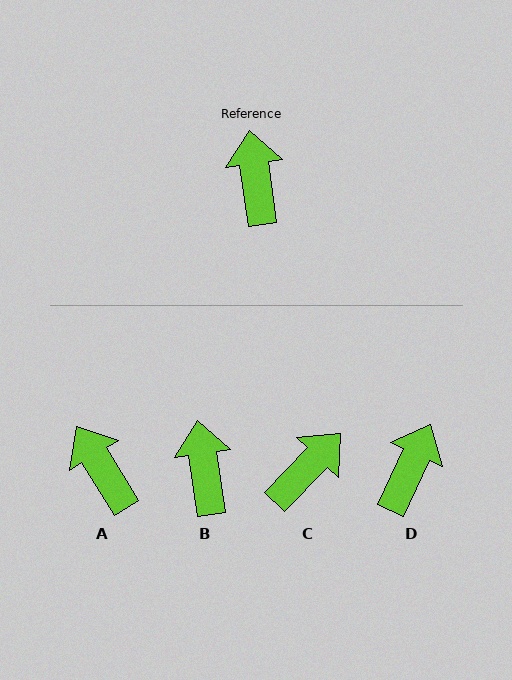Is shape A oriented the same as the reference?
No, it is off by about 23 degrees.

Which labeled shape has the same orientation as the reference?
B.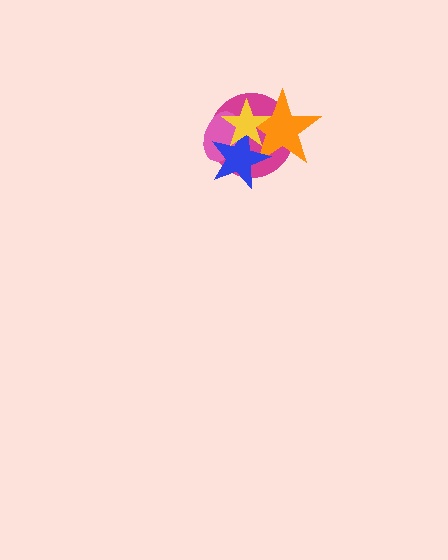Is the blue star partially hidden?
Yes, it is partially covered by another shape.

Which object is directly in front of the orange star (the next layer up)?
The blue star is directly in front of the orange star.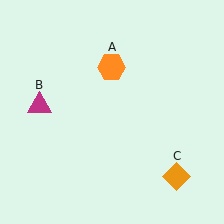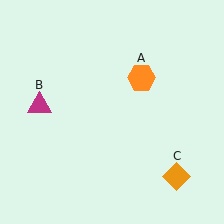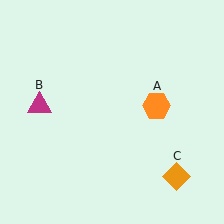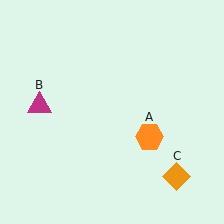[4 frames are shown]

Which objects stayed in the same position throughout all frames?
Magenta triangle (object B) and orange diamond (object C) remained stationary.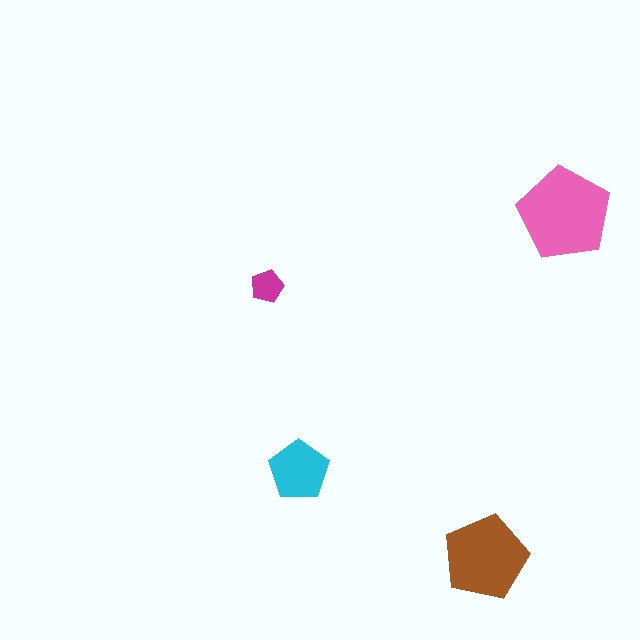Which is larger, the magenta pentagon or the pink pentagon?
The pink one.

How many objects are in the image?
There are 4 objects in the image.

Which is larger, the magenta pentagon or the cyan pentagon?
The cyan one.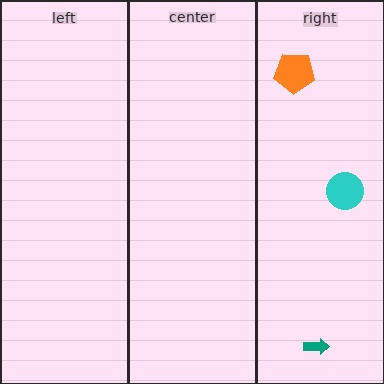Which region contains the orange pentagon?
The right region.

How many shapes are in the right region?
3.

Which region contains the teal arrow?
The right region.